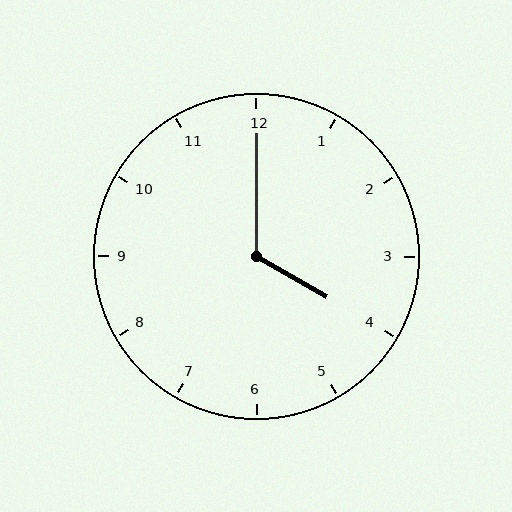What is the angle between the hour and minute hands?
Approximately 120 degrees.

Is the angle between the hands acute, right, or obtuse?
It is obtuse.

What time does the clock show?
4:00.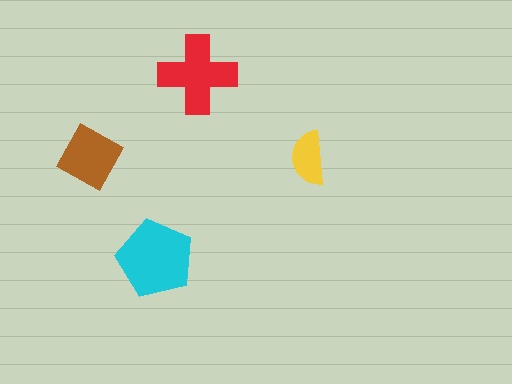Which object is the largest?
The cyan pentagon.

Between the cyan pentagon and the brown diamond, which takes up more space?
The cyan pentagon.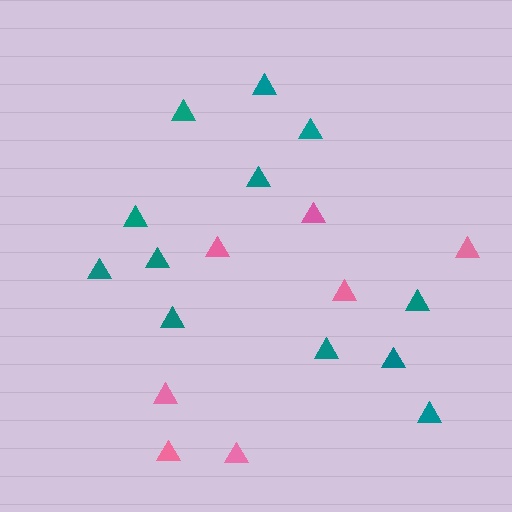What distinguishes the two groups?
There are 2 groups: one group of teal triangles (12) and one group of pink triangles (7).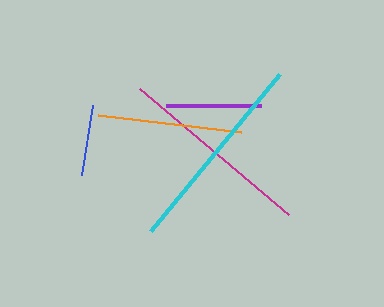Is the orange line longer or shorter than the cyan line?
The cyan line is longer than the orange line.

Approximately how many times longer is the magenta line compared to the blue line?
The magenta line is approximately 2.8 times the length of the blue line.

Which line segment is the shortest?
The blue line is the shortest at approximately 71 pixels.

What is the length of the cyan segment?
The cyan segment is approximately 204 pixels long.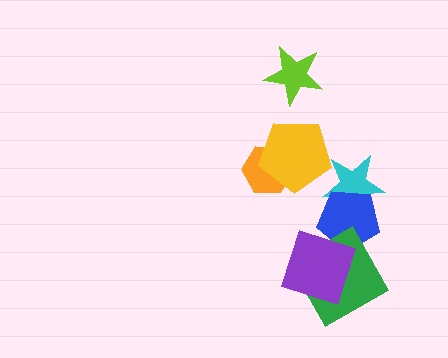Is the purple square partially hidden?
No, no other shape covers it.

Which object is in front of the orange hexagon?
The yellow pentagon is in front of the orange hexagon.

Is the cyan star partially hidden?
Yes, it is partially covered by another shape.